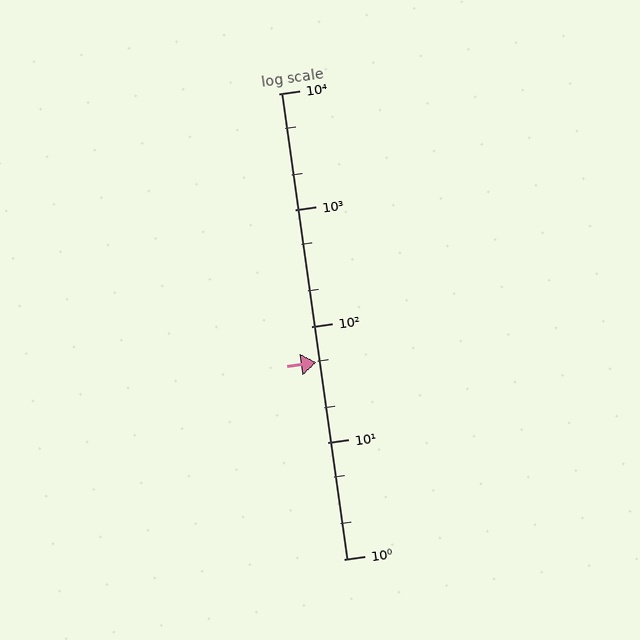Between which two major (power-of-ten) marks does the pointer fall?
The pointer is between 10 and 100.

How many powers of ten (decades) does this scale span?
The scale spans 4 decades, from 1 to 10000.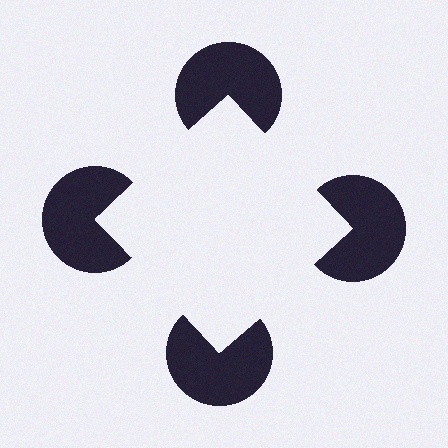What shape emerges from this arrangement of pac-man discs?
An illusory square — its edges are inferred from the aligned wedge cuts in the pac-man discs, not physically drawn.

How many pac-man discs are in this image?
There are 4 — one at each vertex of the illusory square.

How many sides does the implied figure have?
4 sides.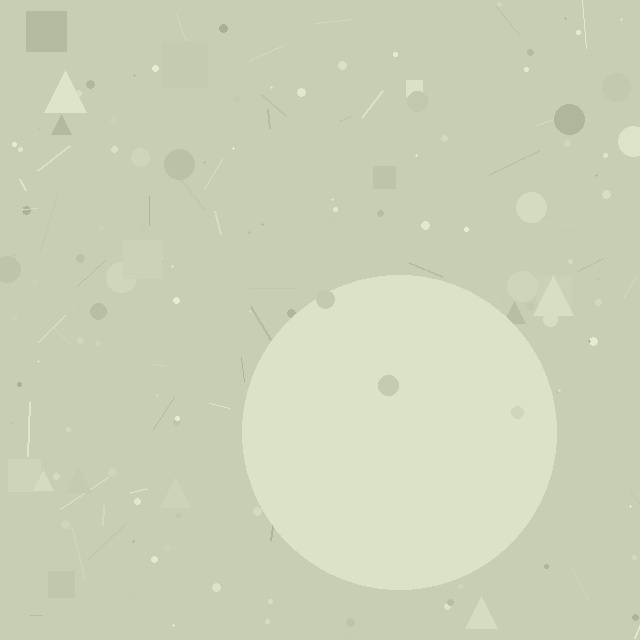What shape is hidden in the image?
A circle is hidden in the image.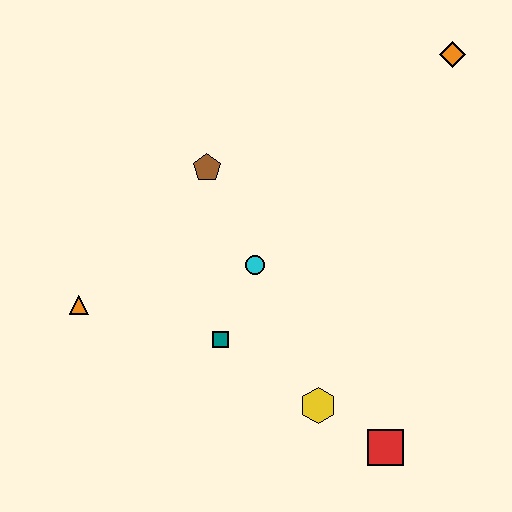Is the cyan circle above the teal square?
Yes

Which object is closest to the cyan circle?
The teal square is closest to the cyan circle.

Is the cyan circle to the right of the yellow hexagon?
No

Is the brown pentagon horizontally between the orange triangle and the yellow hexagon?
Yes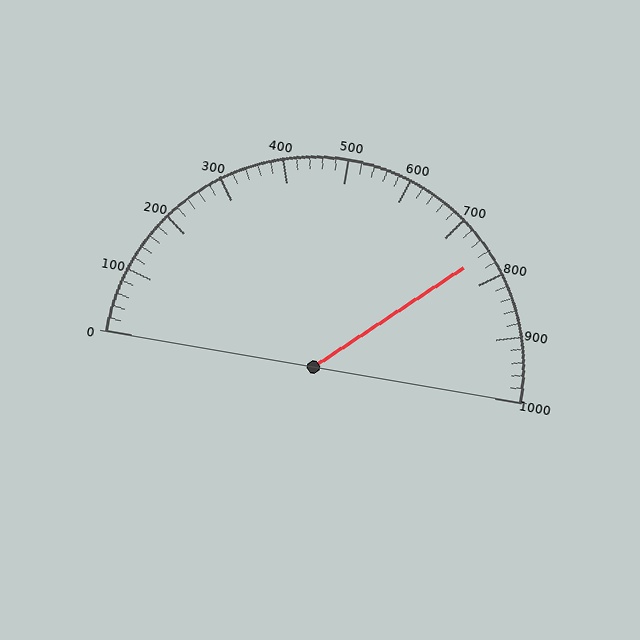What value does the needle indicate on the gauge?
The needle indicates approximately 760.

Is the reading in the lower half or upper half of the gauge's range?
The reading is in the upper half of the range (0 to 1000).